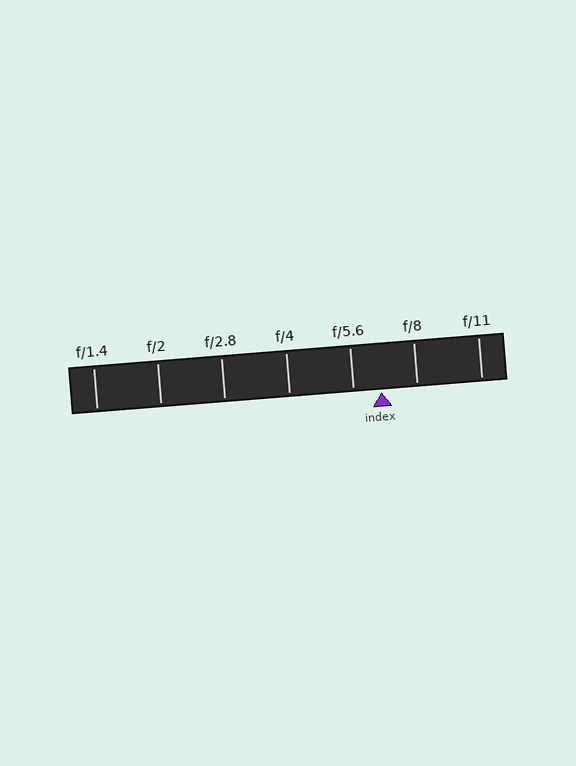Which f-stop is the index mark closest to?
The index mark is closest to f/5.6.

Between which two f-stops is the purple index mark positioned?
The index mark is between f/5.6 and f/8.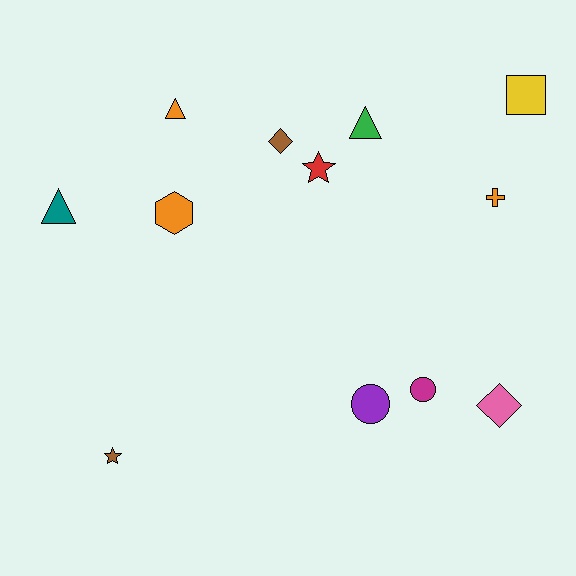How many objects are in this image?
There are 12 objects.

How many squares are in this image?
There is 1 square.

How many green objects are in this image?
There is 1 green object.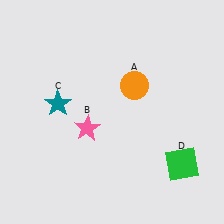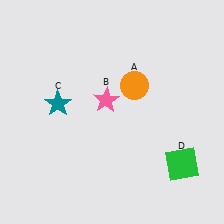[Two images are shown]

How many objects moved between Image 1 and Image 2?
1 object moved between the two images.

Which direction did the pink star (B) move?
The pink star (B) moved up.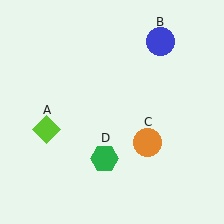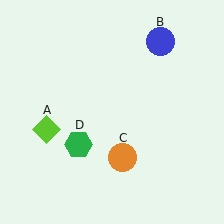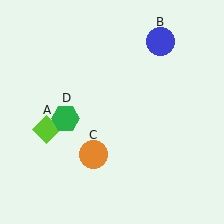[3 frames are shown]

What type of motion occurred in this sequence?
The orange circle (object C), green hexagon (object D) rotated clockwise around the center of the scene.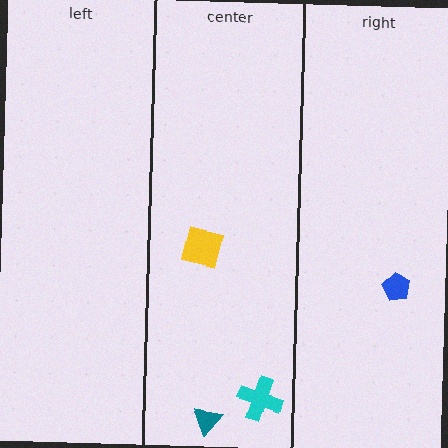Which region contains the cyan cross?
The center region.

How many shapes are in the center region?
3.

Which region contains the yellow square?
The center region.